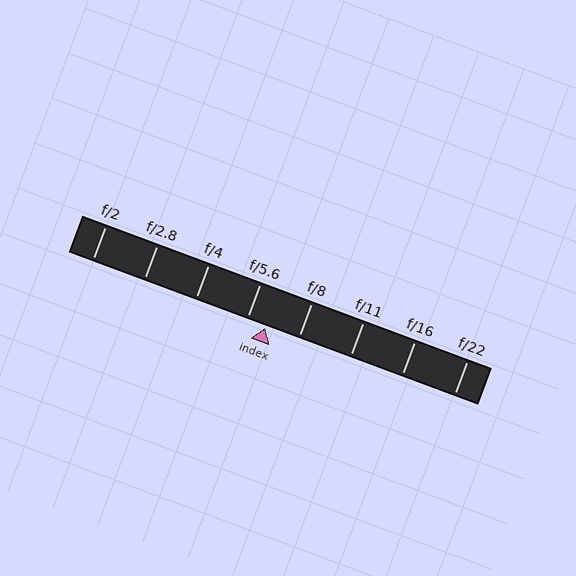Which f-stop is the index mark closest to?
The index mark is closest to f/5.6.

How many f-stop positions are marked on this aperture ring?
There are 8 f-stop positions marked.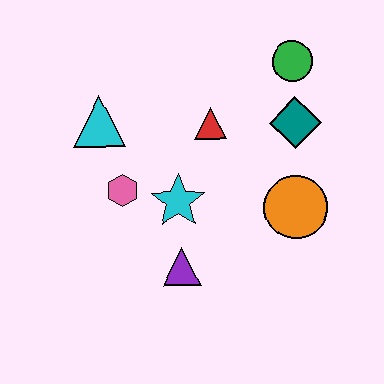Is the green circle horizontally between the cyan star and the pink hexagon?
No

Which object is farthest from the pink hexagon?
The green circle is farthest from the pink hexagon.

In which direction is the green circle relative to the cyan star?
The green circle is above the cyan star.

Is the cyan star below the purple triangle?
No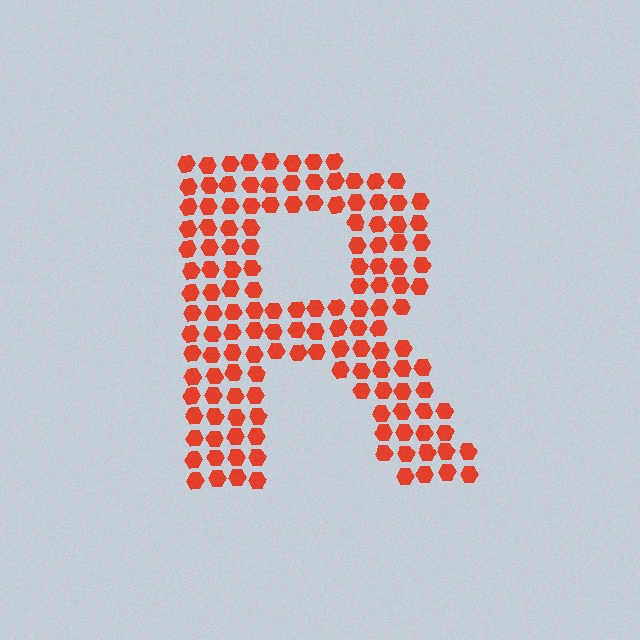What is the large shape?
The large shape is the letter R.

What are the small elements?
The small elements are hexagons.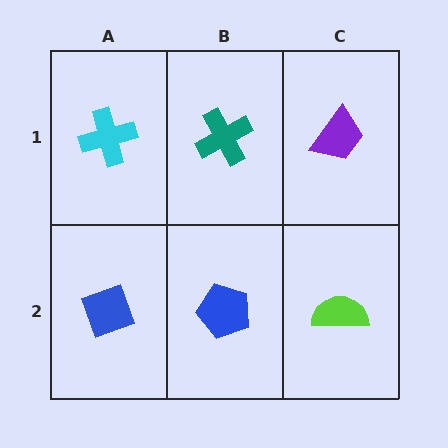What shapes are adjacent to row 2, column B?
A teal cross (row 1, column B), a blue diamond (row 2, column A), a lime semicircle (row 2, column C).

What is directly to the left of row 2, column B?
A blue diamond.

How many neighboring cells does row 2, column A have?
2.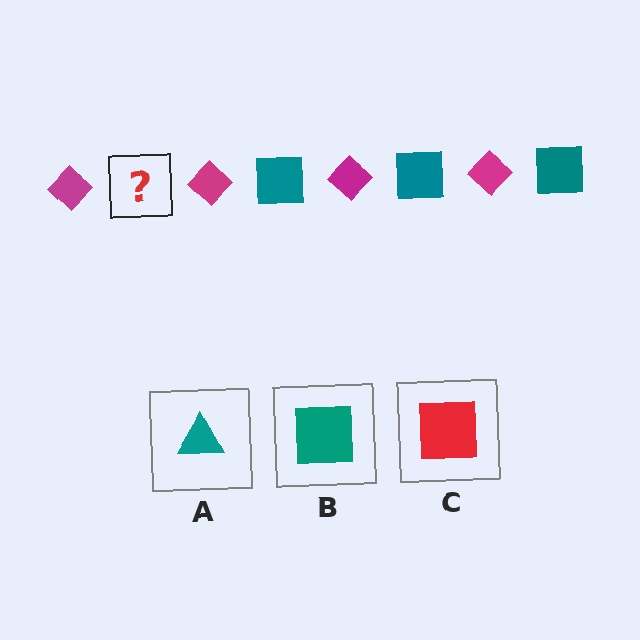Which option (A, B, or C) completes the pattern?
B.